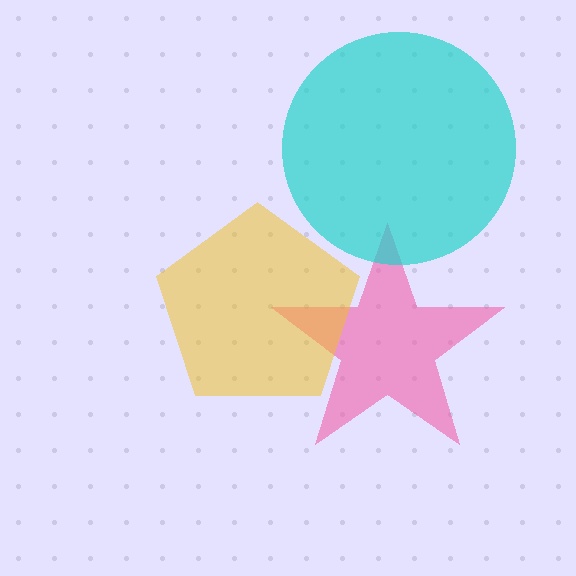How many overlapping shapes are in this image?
There are 3 overlapping shapes in the image.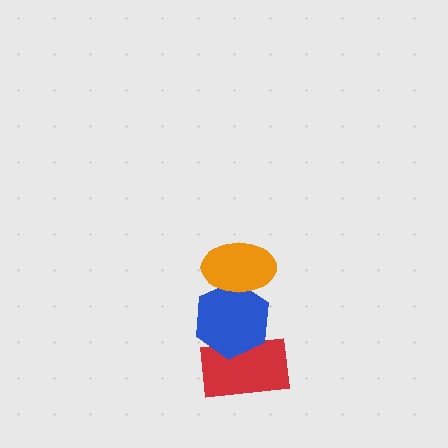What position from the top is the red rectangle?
The red rectangle is 3rd from the top.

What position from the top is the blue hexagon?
The blue hexagon is 2nd from the top.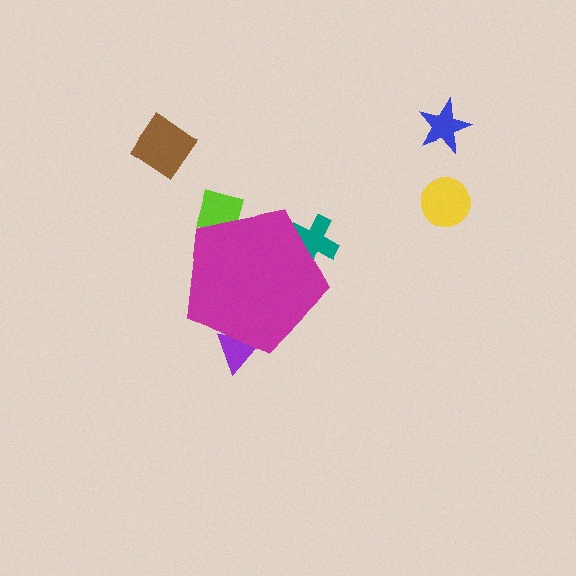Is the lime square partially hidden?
Yes, the lime square is partially hidden behind the magenta pentagon.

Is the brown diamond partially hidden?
No, the brown diamond is fully visible.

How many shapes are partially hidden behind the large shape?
3 shapes are partially hidden.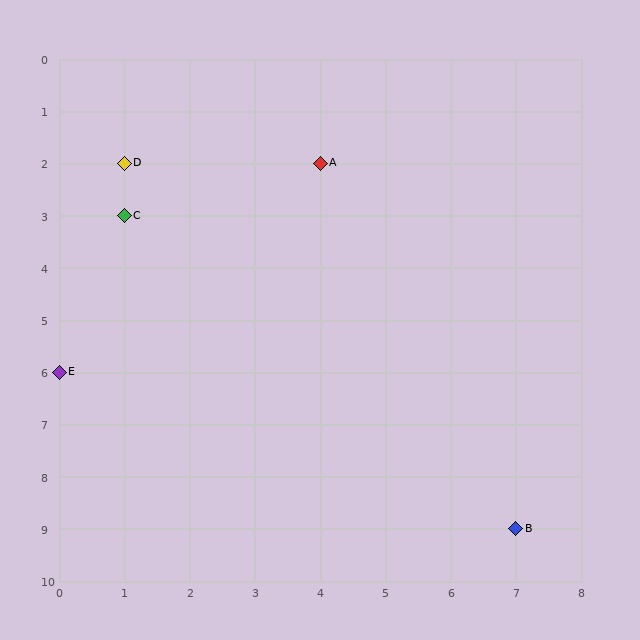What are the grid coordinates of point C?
Point C is at grid coordinates (1, 3).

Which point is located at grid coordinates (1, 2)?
Point D is at (1, 2).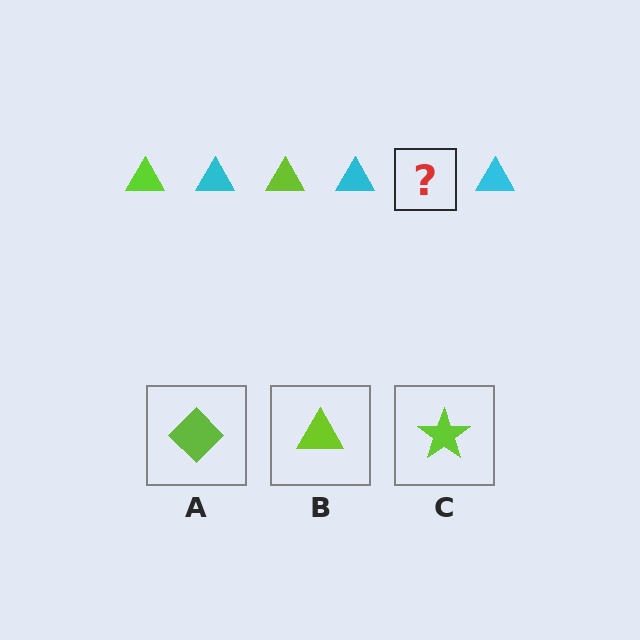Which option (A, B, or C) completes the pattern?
B.